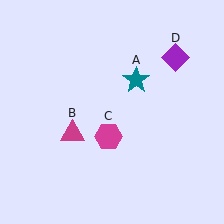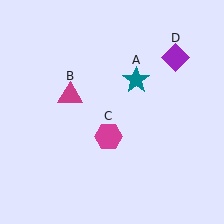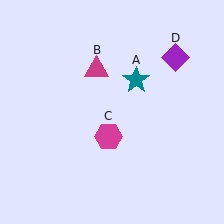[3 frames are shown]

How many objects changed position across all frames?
1 object changed position: magenta triangle (object B).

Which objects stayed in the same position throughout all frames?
Teal star (object A) and magenta hexagon (object C) and purple diamond (object D) remained stationary.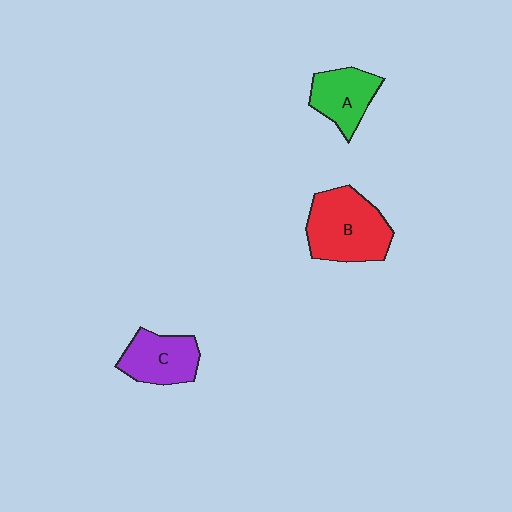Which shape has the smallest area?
Shape A (green).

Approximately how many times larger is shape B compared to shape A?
Approximately 1.5 times.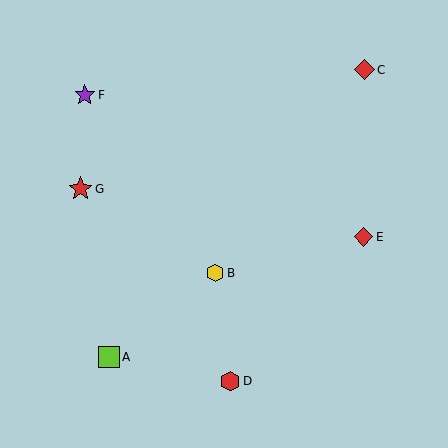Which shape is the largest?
The red star (labeled G) is the largest.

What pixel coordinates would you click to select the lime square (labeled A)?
Click at (109, 357) to select the lime square A.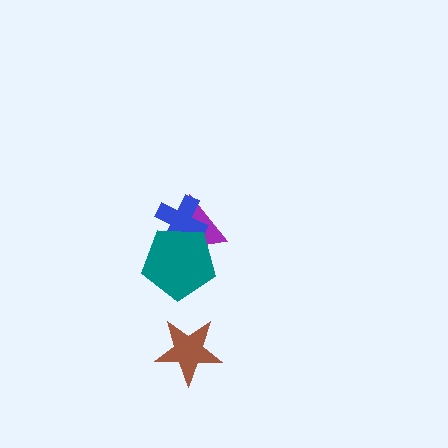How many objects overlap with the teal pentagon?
2 objects overlap with the teal pentagon.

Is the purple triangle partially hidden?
Yes, it is partially covered by another shape.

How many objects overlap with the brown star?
0 objects overlap with the brown star.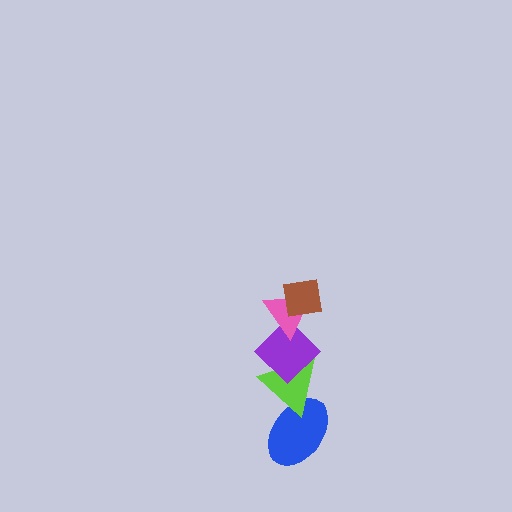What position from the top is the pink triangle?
The pink triangle is 2nd from the top.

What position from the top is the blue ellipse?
The blue ellipse is 5th from the top.